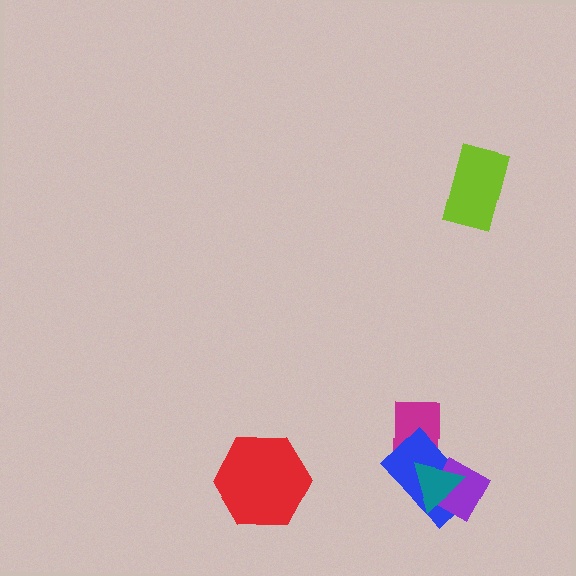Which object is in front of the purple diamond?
The teal triangle is in front of the purple diamond.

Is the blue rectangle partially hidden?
Yes, it is partially covered by another shape.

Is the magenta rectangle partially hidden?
Yes, it is partially covered by another shape.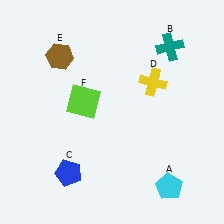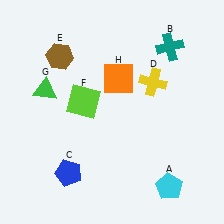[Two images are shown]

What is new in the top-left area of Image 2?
A green triangle (G) was added in the top-left area of Image 2.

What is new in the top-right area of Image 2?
An orange square (H) was added in the top-right area of Image 2.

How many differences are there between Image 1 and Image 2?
There are 2 differences between the two images.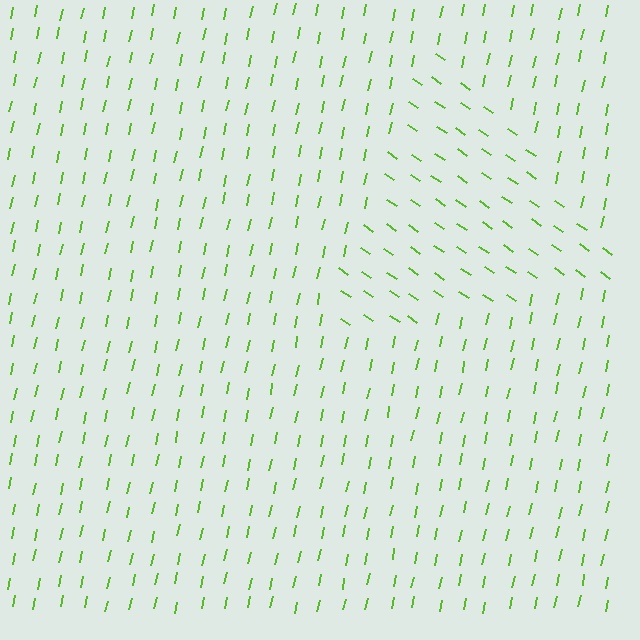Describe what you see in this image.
The image is filled with small lime line segments. A triangle region in the image has lines oriented differently from the surrounding lines, creating a visible texture boundary.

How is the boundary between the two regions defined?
The boundary is defined purely by a change in line orientation (approximately 68 degrees difference). All lines are the same color and thickness.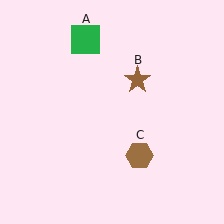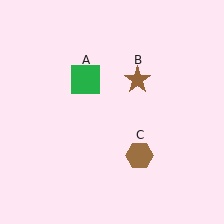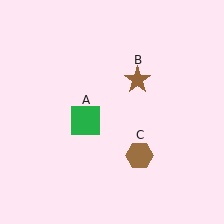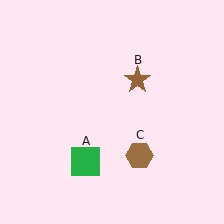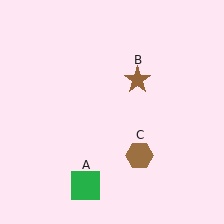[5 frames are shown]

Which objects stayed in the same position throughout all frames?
Brown star (object B) and brown hexagon (object C) remained stationary.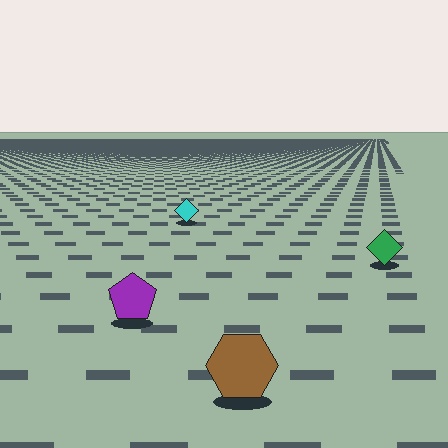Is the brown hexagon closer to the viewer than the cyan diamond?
Yes. The brown hexagon is closer — you can tell from the texture gradient: the ground texture is coarser near it.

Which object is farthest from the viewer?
The cyan diamond is farthest from the viewer. It appears smaller and the ground texture around it is denser.